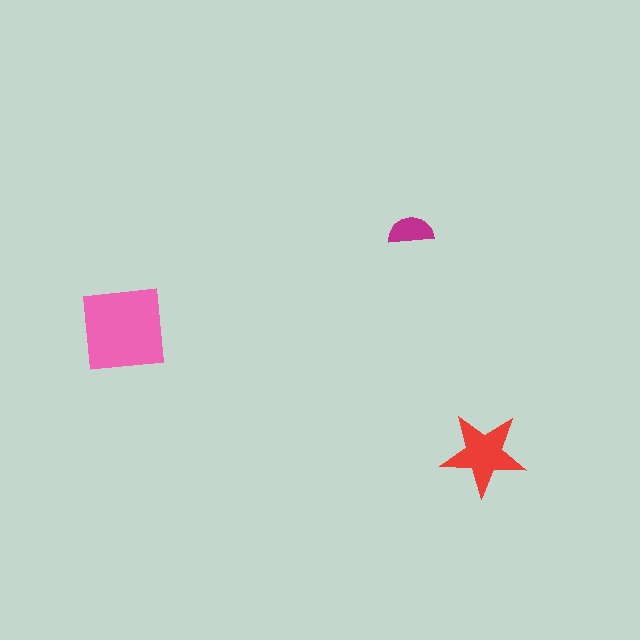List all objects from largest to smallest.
The pink square, the red star, the magenta semicircle.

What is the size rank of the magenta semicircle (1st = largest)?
3rd.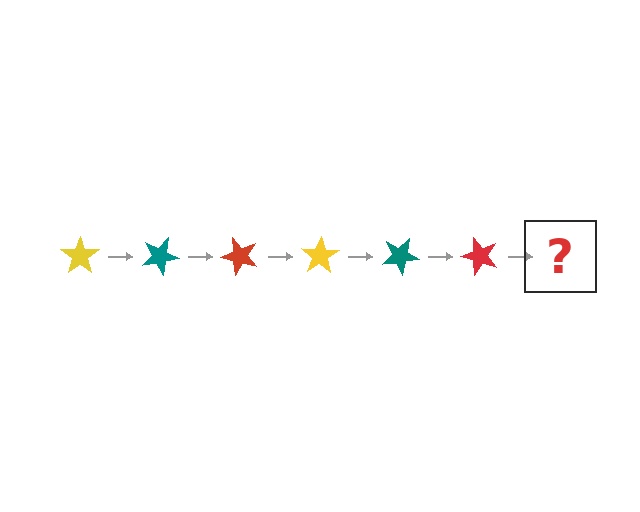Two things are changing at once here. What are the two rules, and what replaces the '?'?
The two rules are that it rotates 25 degrees each step and the color cycles through yellow, teal, and red. The '?' should be a yellow star, rotated 150 degrees from the start.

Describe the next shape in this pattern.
It should be a yellow star, rotated 150 degrees from the start.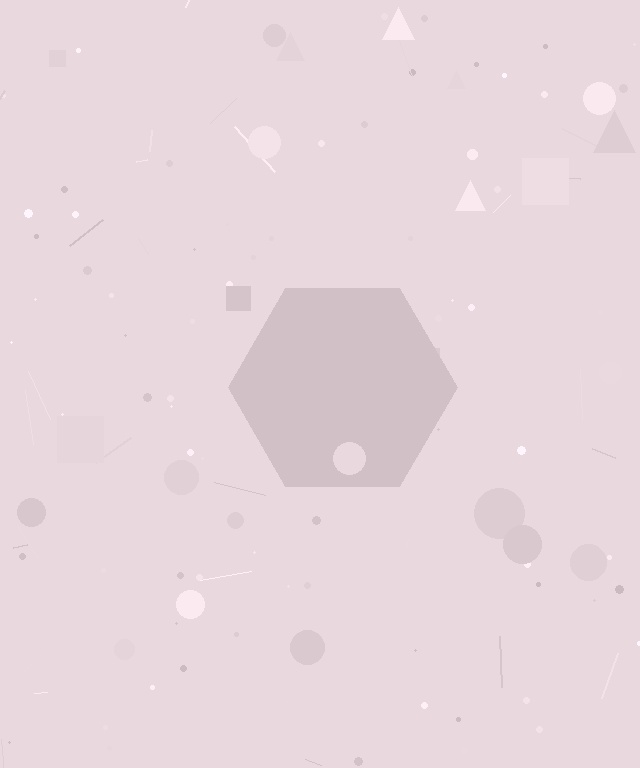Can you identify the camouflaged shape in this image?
The camouflaged shape is a hexagon.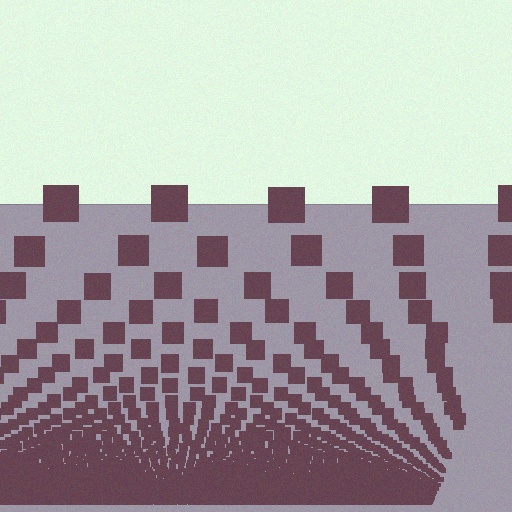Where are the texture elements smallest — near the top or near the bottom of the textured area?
Near the bottom.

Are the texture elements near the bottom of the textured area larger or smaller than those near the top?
Smaller. The gradient is inverted — elements near the bottom are smaller and denser.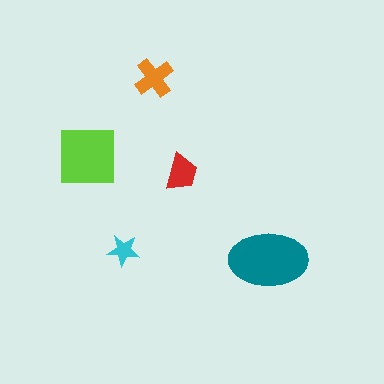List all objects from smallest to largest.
The cyan star, the red trapezoid, the orange cross, the lime square, the teal ellipse.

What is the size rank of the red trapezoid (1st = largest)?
4th.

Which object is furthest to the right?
The teal ellipse is rightmost.